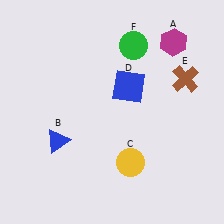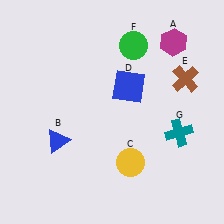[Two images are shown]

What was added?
A teal cross (G) was added in Image 2.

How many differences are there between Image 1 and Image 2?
There is 1 difference between the two images.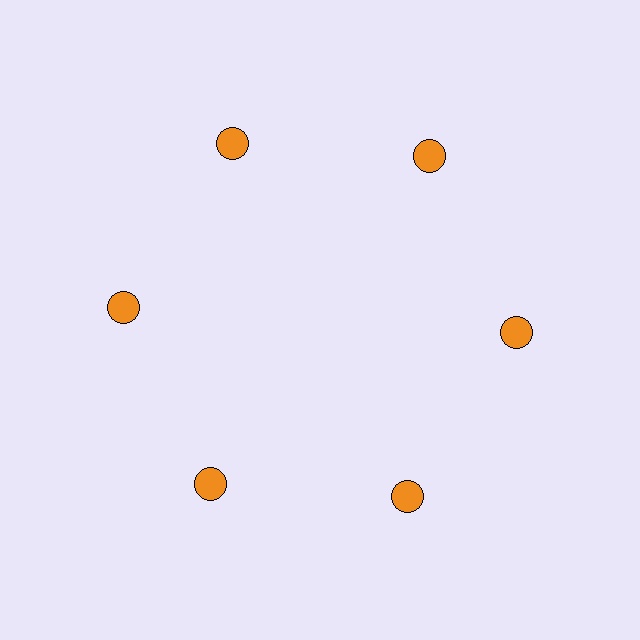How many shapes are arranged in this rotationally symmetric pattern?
There are 6 shapes, arranged in 6 groups of 1.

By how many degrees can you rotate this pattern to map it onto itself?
The pattern maps onto itself every 60 degrees of rotation.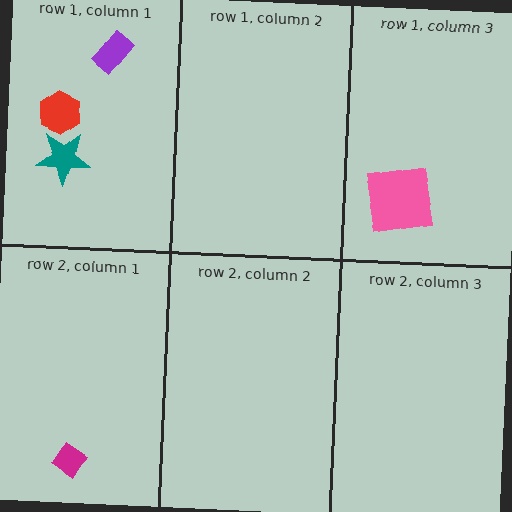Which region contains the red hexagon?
The row 1, column 1 region.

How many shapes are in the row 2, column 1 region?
1.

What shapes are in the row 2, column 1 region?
The magenta diamond.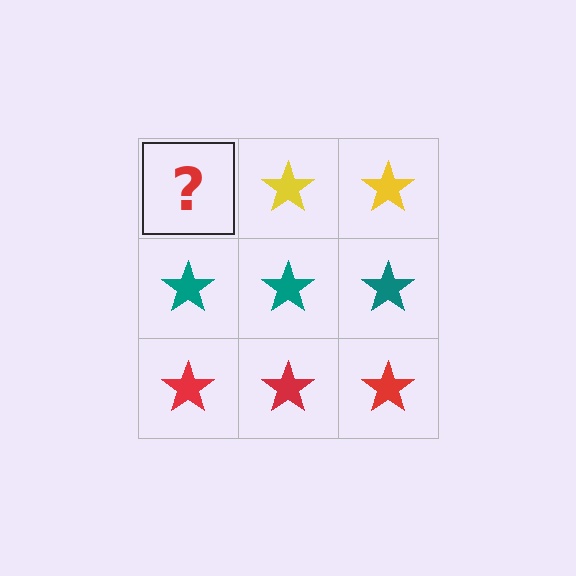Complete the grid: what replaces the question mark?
The question mark should be replaced with a yellow star.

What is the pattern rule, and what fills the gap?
The rule is that each row has a consistent color. The gap should be filled with a yellow star.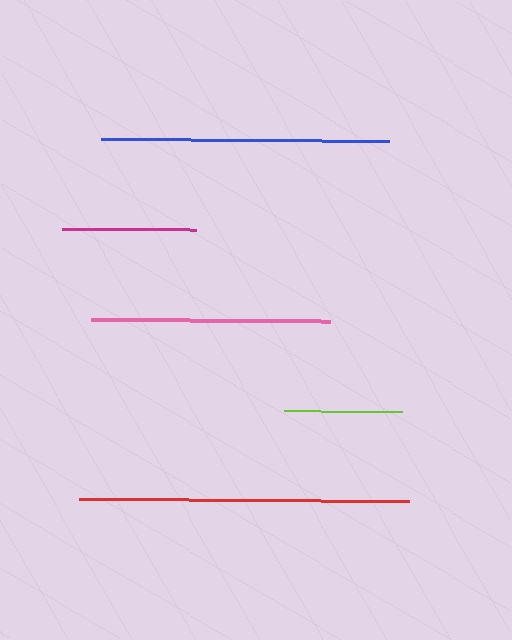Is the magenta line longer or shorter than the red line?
The red line is longer than the magenta line.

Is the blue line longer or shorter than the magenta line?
The blue line is longer than the magenta line.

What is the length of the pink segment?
The pink segment is approximately 238 pixels long.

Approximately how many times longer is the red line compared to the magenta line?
The red line is approximately 2.5 times the length of the magenta line.